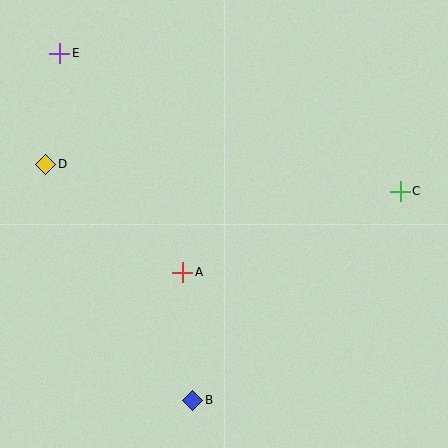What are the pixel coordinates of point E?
Point E is at (60, 53).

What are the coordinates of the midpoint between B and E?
The midpoint between B and E is at (126, 227).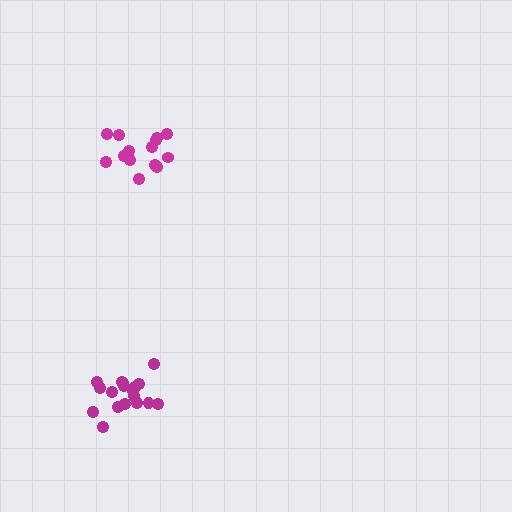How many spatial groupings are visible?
There are 2 spatial groupings.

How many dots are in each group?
Group 1: 15 dots, Group 2: 18 dots (33 total).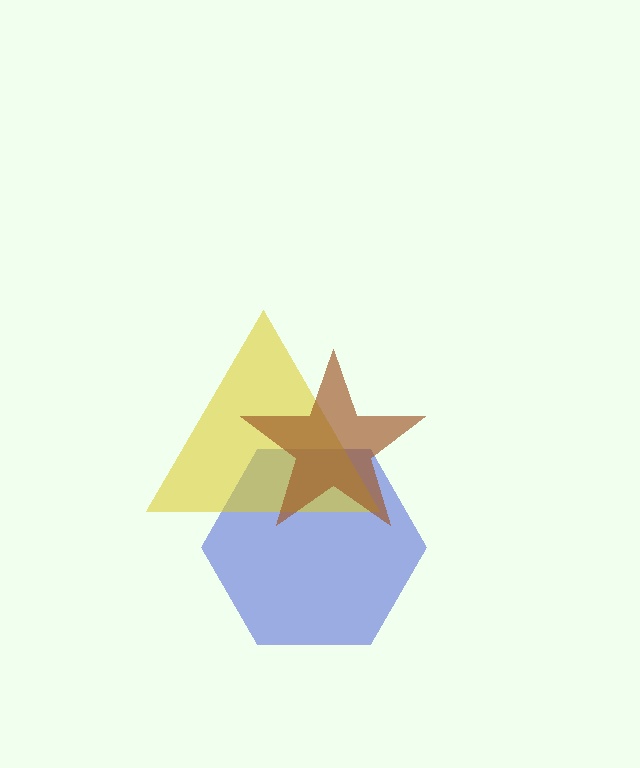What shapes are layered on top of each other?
The layered shapes are: a blue hexagon, a yellow triangle, a brown star.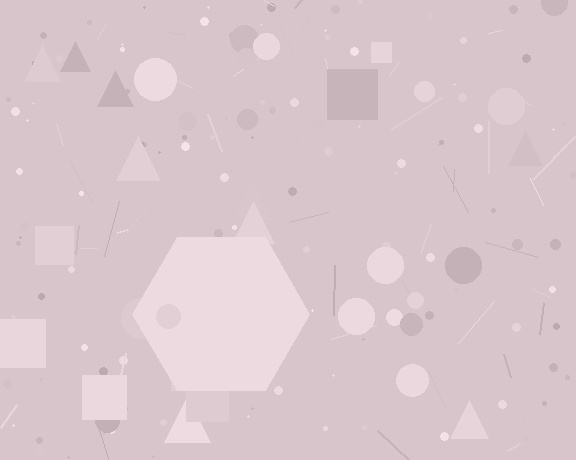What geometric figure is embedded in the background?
A hexagon is embedded in the background.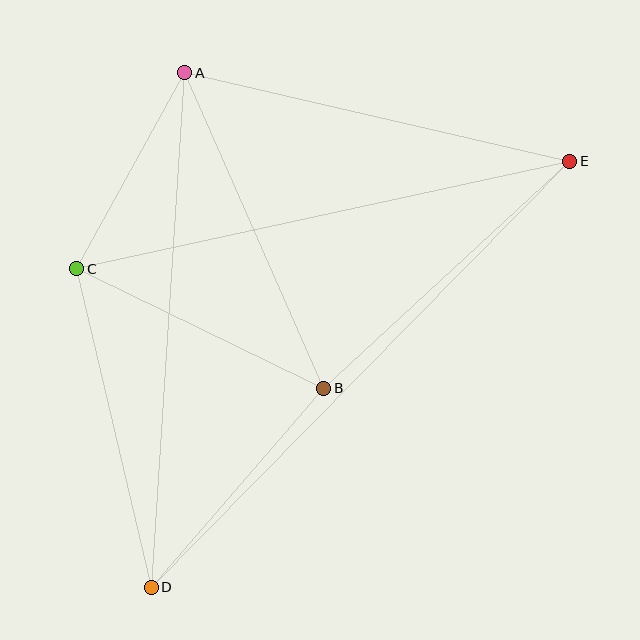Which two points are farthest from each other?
Points D and E are farthest from each other.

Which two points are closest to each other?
Points A and C are closest to each other.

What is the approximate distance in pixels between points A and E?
The distance between A and E is approximately 395 pixels.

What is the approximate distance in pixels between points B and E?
The distance between B and E is approximately 335 pixels.